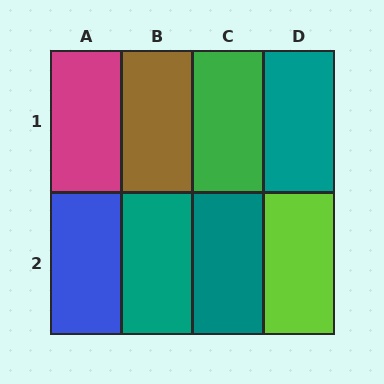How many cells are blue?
1 cell is blue.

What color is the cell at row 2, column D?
Lime.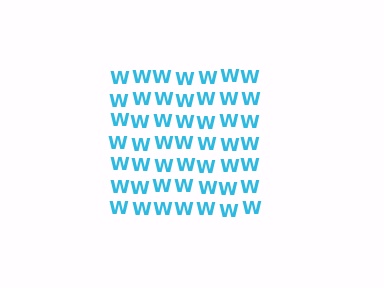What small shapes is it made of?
It is made of small letter W's.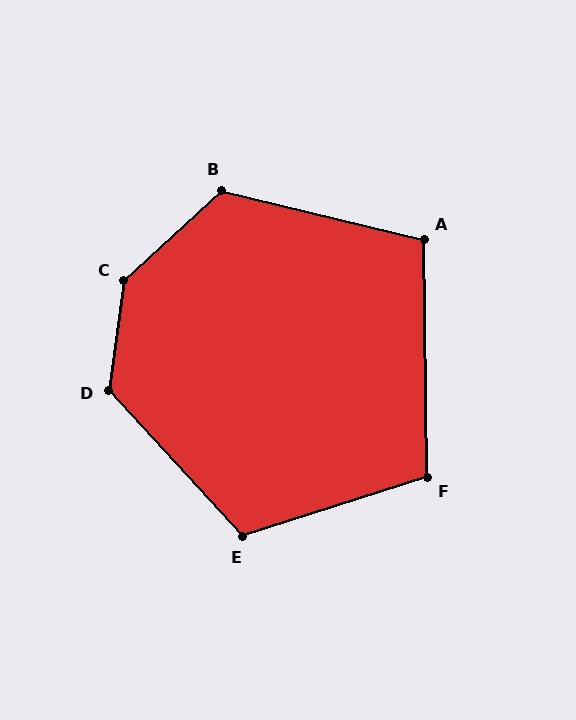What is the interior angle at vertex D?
Approximately 129 degrees (obtuse).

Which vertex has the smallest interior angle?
A, at approximately 104 degrees.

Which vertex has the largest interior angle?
C, at approximately 141 degrees.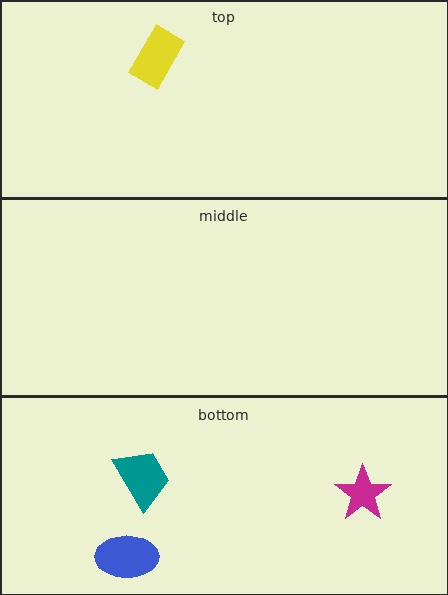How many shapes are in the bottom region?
3.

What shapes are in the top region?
The yellow rectangle.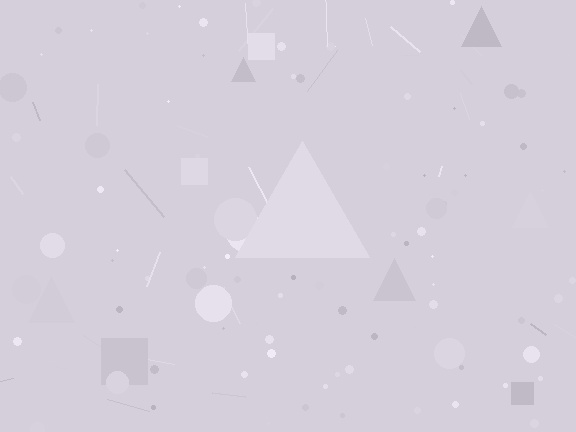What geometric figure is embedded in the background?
A triangle is embedded in the background.